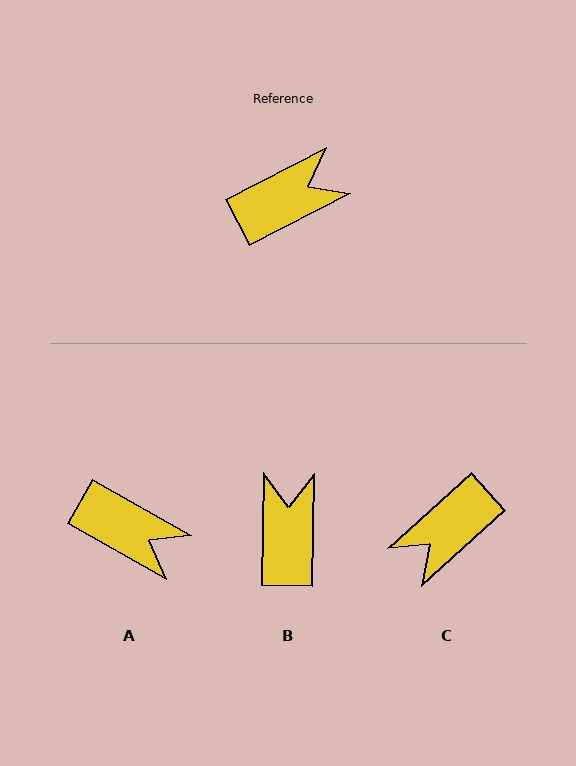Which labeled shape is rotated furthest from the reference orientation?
C, about 165 degrees away.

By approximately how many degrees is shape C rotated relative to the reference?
Approximately 165 degrees clockwise.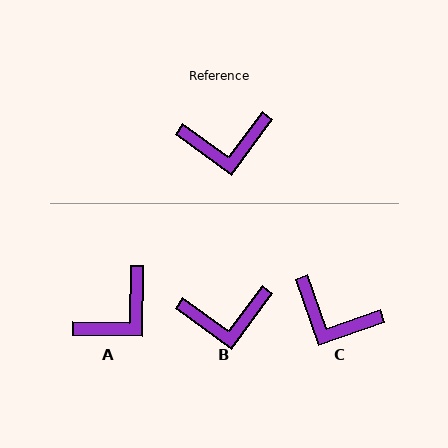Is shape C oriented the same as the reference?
No, it is off by about 34 degrees.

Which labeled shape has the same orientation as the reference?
B.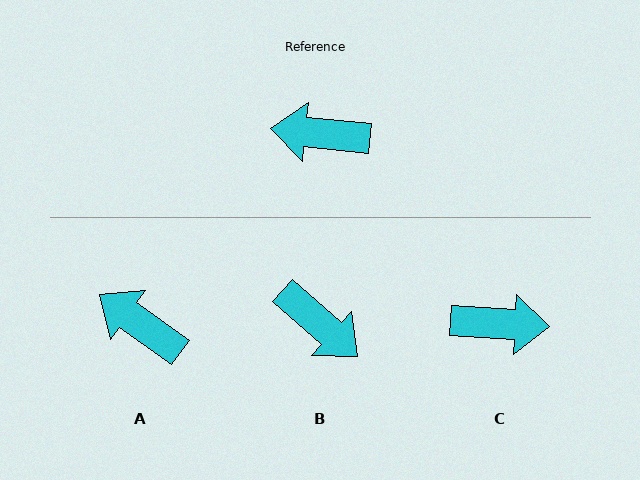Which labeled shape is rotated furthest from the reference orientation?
C, about 177 degrees away.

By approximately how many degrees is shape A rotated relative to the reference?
Approximately 30 degrees clockwise.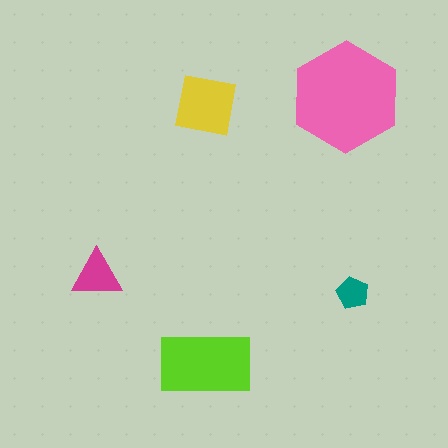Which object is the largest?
The pink hexagon.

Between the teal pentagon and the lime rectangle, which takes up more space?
The lime rectangle.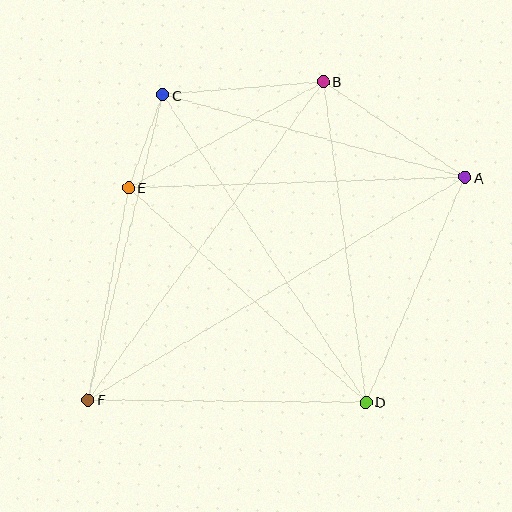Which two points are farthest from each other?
Points A and F are farthest from each other.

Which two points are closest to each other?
Points C and E are closest to each other.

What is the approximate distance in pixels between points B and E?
The distance between B and E is approximately 221 pixels.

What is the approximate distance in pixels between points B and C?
The distance between B and C is approximately 161 pixels.